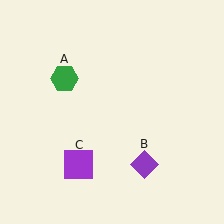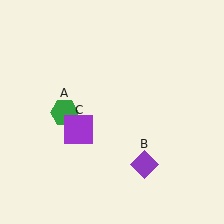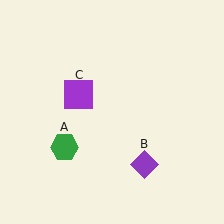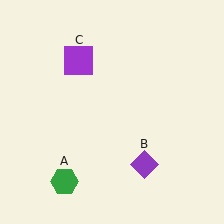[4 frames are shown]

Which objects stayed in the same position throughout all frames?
Purple diamond (object B) remained stationary.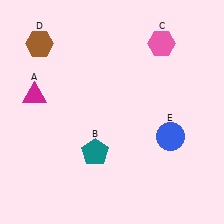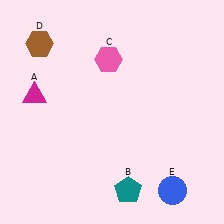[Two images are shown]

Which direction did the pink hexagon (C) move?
The pink hexagon (C) moved left.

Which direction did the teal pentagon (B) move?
The teal pentagon (B) moved down.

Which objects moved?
The objects that moved are: the teal pentagon (B), the pink hexagon (C), the blue circle (E).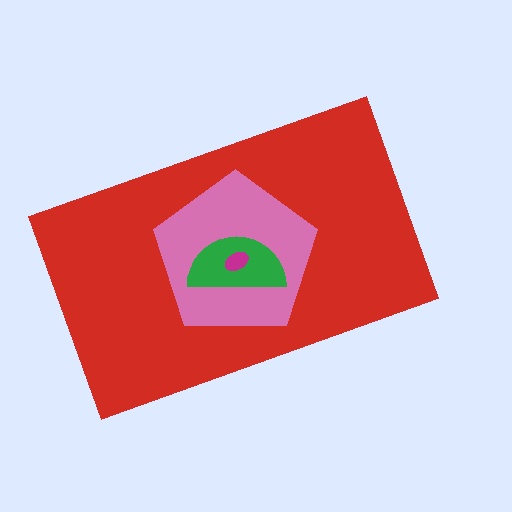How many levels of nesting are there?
4.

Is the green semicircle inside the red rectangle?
Yes.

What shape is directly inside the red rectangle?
The pink pentagon.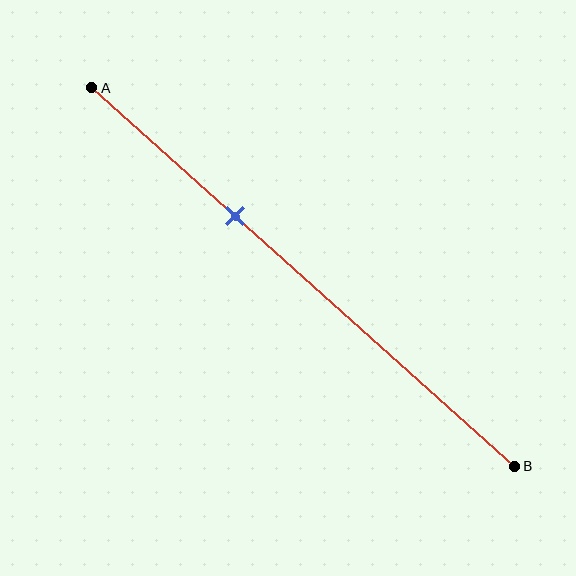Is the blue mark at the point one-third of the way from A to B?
Yes, the mark is approximately at the one-third point.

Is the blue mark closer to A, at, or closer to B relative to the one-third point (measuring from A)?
The blue mark is approximately at the one-third point of segment AB.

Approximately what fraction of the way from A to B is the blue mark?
The blue mark is approximately 35% of the way from A to B.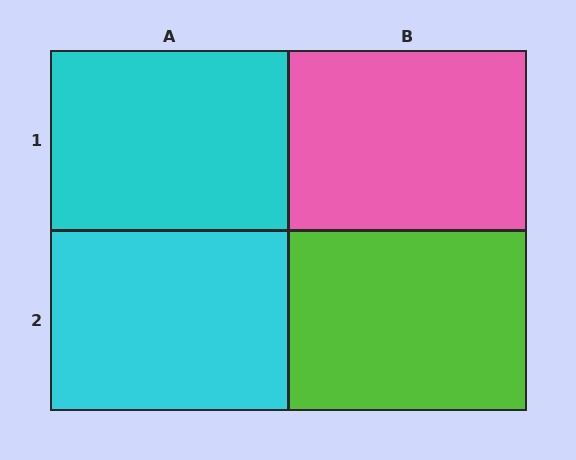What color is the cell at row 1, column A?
Cyan.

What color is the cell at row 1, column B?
Pink.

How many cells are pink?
1 cell is pink.